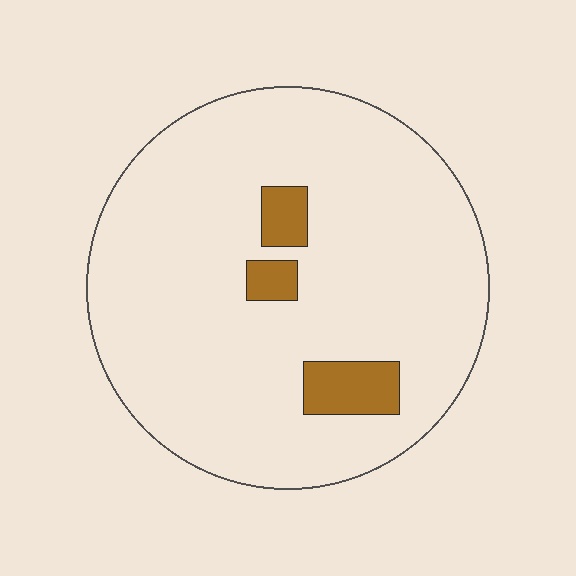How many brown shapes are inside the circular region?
3.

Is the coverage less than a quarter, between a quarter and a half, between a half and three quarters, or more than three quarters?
Less than a quarter.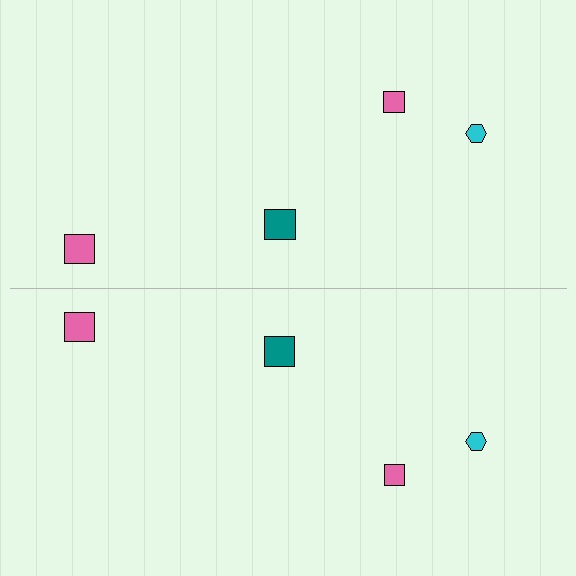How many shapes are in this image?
There are 8 shapes in this image.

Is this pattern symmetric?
Yes, this pattern has bilateral (reflection) symmetry.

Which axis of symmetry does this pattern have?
The pattern has a horizontal axis of symmetry running through the center of the image.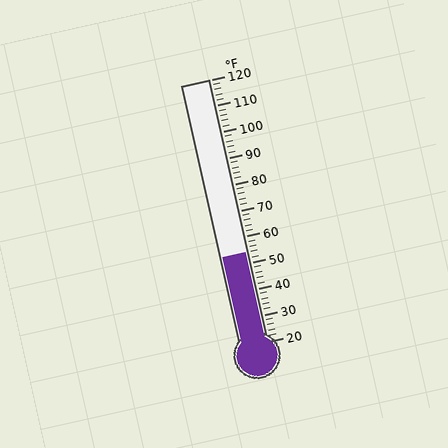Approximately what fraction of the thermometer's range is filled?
The thermometer is filled to approximately 35% of its range.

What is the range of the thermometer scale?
The thermometer scale ranges from 20°F to 120°F.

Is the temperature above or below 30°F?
The temperature is above 30°F.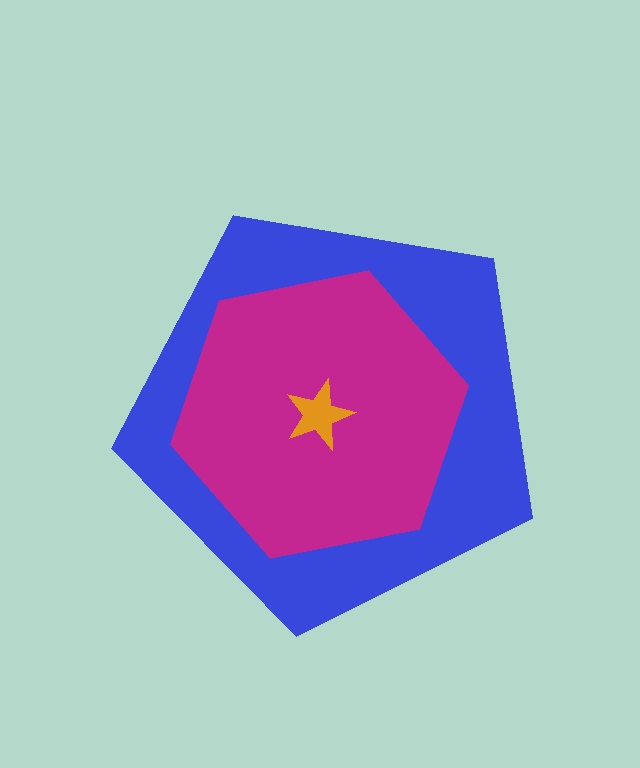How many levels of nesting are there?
3.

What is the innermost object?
The orange star.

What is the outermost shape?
The blue pentagon.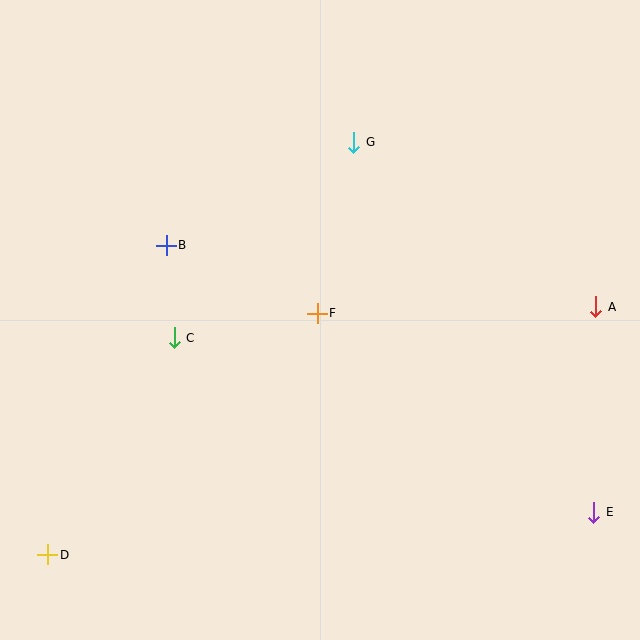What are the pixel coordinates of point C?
Point C is at (174, 338).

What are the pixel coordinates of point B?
Point B is at (166, 245).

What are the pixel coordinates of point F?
Point F is at (317, 313).